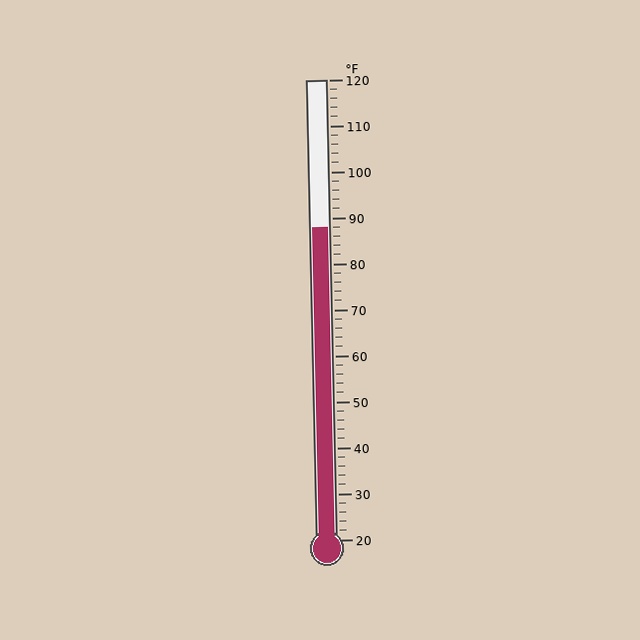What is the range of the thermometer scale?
The thermometer scale ranges from 20°F to 120°F.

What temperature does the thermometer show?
The thermometer shows approximately 88°F.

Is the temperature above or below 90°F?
The temperature is below 90°F.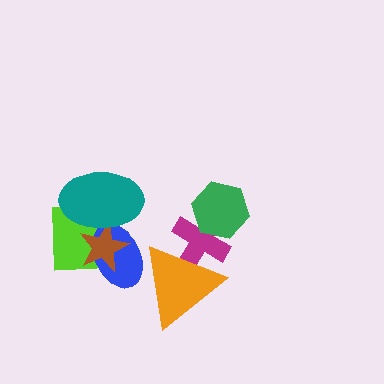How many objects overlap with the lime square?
3 objects overlap with the lime square.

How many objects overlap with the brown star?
3 objects overlap with the brown star.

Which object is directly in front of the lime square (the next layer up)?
The blue ellipse is directly in front of the lime square.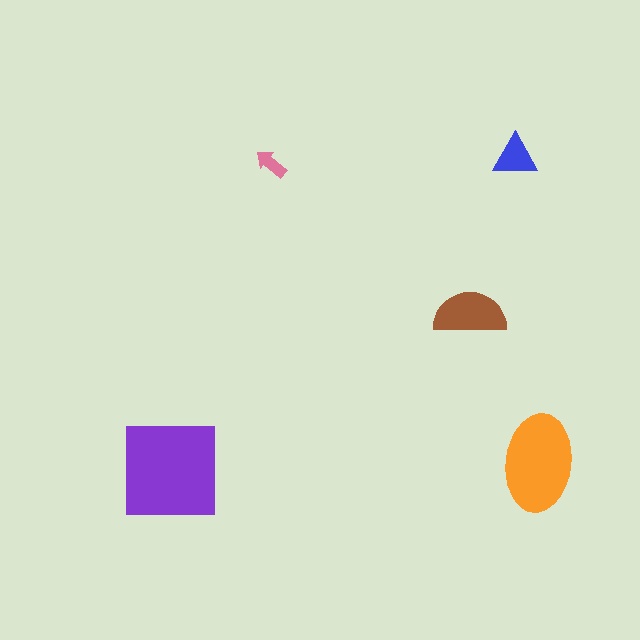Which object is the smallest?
The pink arrow.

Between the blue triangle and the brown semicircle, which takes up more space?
The brown semicircle.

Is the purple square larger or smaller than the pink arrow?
Larger.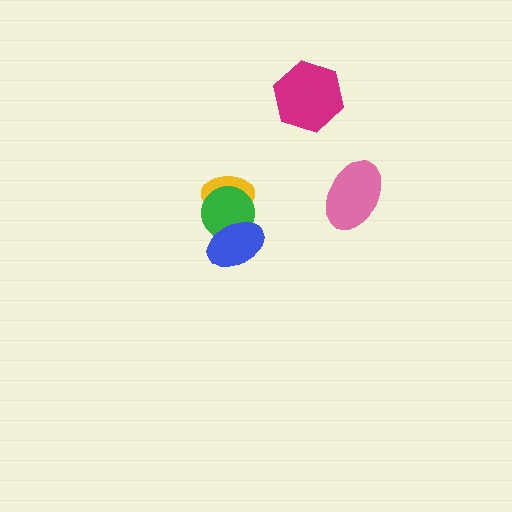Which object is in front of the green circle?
The blue ellipse is in front of the green circle.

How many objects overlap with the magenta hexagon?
0 objects overlap with the magenta hexagon.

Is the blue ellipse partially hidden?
No, no other shape covers it.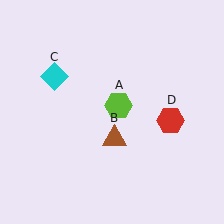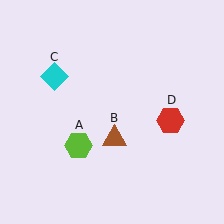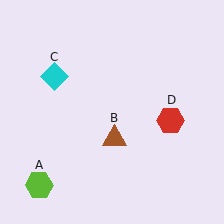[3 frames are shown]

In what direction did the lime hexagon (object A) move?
The lime hexagon (object A) moved down and to the left.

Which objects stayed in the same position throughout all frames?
Brown triangle (object B) and cyan diamond (object C) and red hexagon (object D) remained stationary.